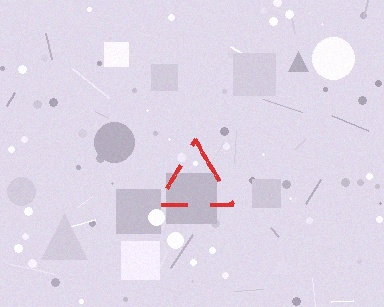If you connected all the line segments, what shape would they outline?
They would outline a triangle.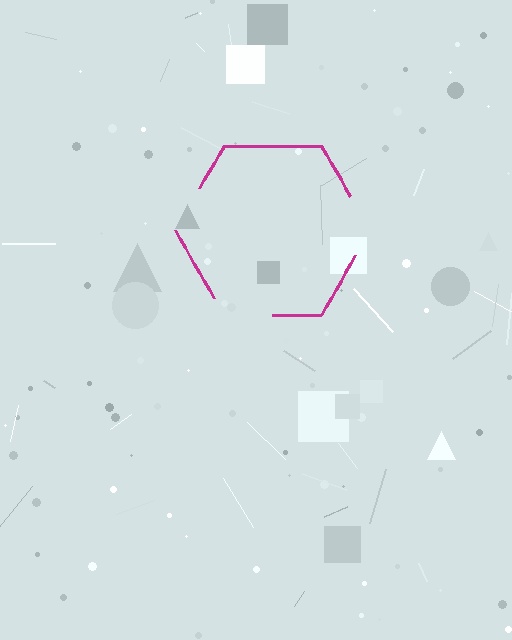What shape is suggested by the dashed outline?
The dashed outline suggests a hexagon.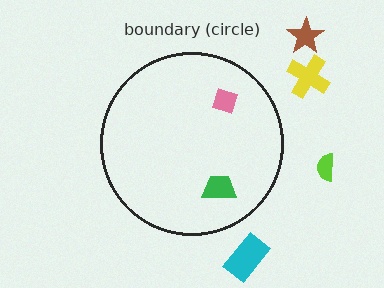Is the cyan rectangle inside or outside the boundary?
Outside.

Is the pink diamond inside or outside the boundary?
Inside.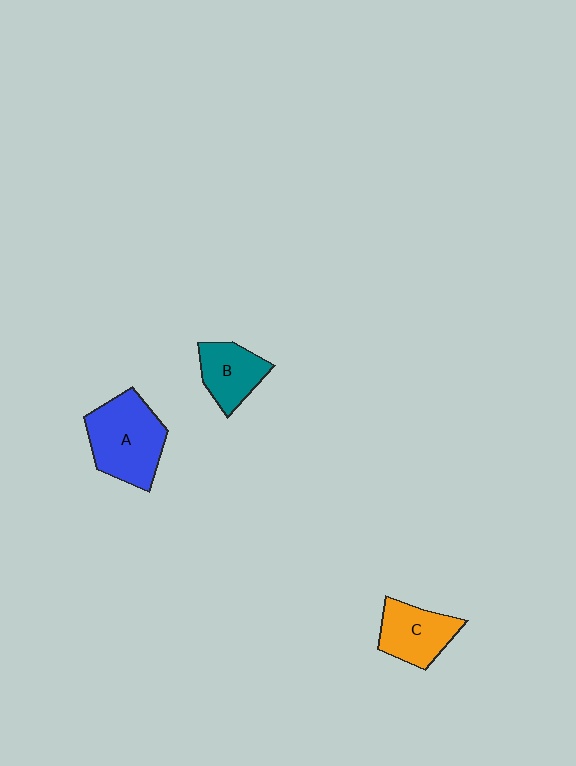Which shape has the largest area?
Shape A (blue).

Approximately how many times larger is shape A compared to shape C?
Approximately 1.4 times.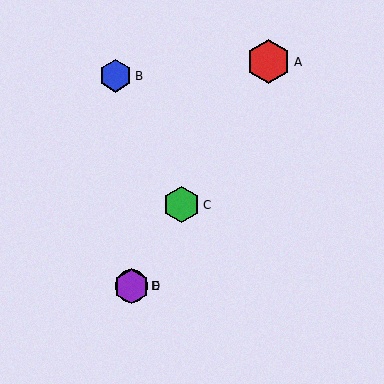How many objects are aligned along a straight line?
4 objects (A, C, D, E) are aligned along a straight line.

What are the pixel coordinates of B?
Object B is at (115, 76).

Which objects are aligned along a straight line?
Objects A, C, D, E are aligned along a straight line.